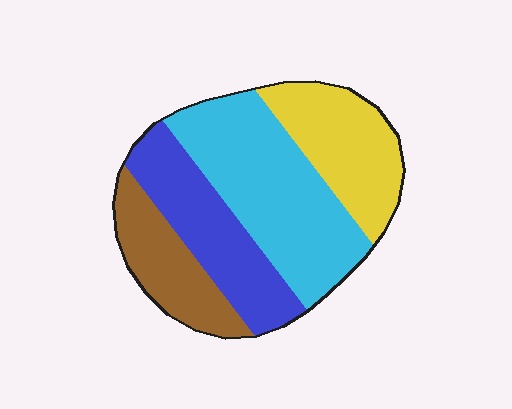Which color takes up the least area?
Brown, at roughly 15%.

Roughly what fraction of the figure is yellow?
Yellow covers roughly 20% of the figure.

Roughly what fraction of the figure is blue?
Blue takes up about one quarter (1/4) of the figure.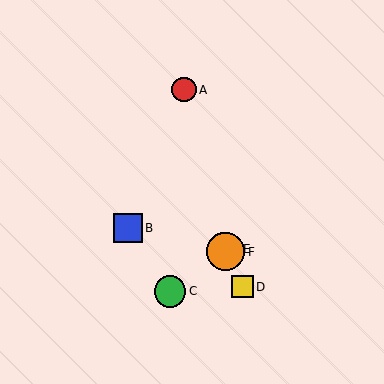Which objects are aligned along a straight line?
Objects D, E, F are aligned along a straight line.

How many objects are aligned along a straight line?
3 objects (D, E, F) are aligned along a straight line.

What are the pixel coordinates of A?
Object A is at (184, 90).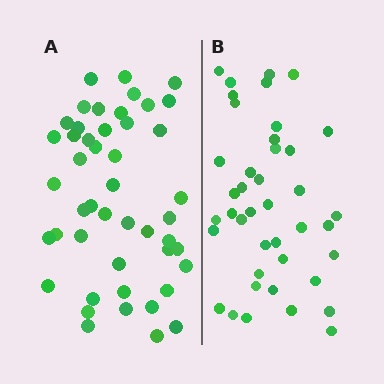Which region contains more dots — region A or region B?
Region A (the left region) has more dots.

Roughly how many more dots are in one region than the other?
Region A has about 6 more dots than region B.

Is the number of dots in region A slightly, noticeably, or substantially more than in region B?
Region A has only slightly more — the two regions are fairly close. The ratio is roughly 1.1 to 1.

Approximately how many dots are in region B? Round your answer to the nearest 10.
About 40 dots. (The exact count is 41, which rounds to 40.)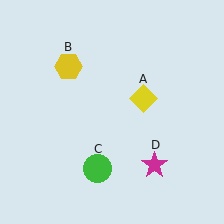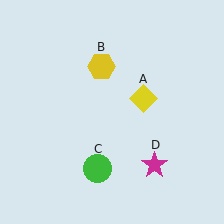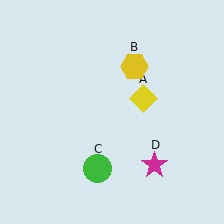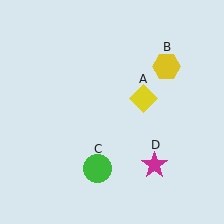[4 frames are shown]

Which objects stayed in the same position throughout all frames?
Yellow diamond (object A) and green circle (object C) and magenta star (object D) remained stationary.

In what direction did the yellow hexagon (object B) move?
The yellow hexagon (object B) moved right.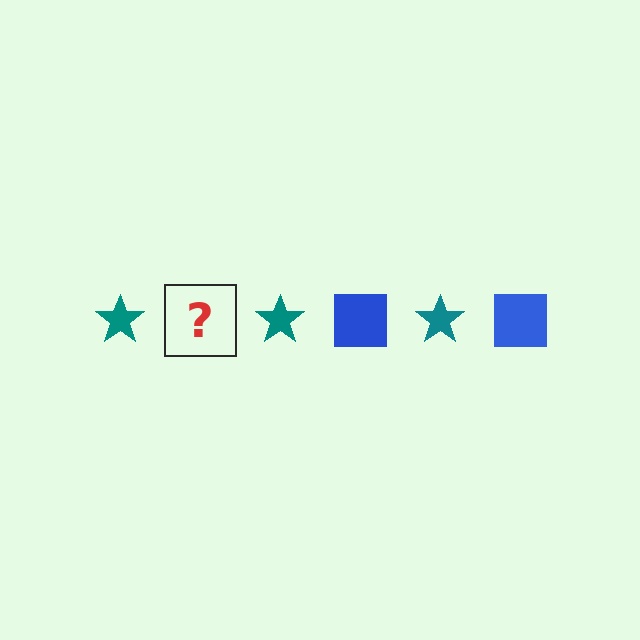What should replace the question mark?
The question mark should be replaced with a blue square.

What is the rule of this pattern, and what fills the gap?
The rule is that the pattern alternates between teal star and blue square. The gap should be filled with a blue square.